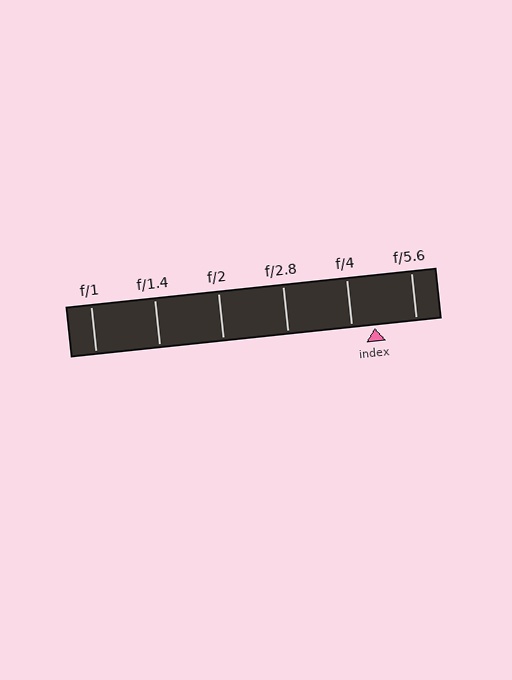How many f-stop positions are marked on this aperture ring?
There are 6 f-stop positions marked.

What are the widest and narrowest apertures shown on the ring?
The widest aperture shown is f/1 and the narrowest is f/5.6.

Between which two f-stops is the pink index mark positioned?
The index mark is between f/4 and f/5.6.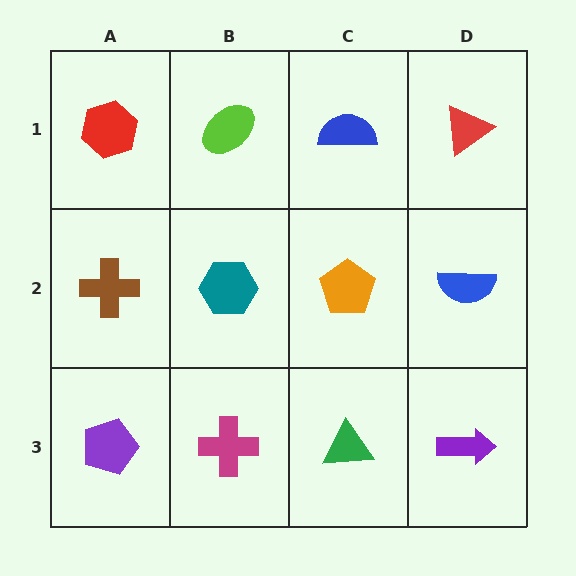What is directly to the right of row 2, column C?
A blue semicircle.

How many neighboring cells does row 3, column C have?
3.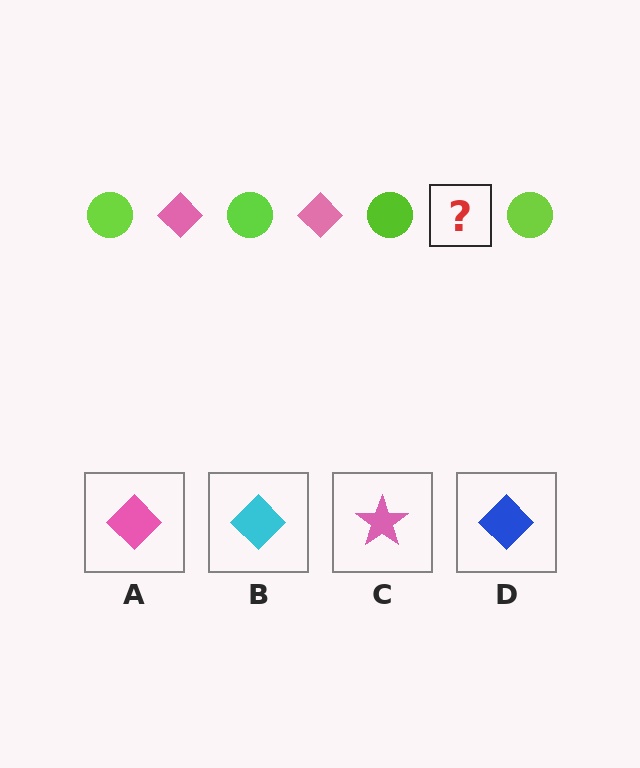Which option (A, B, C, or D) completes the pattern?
A.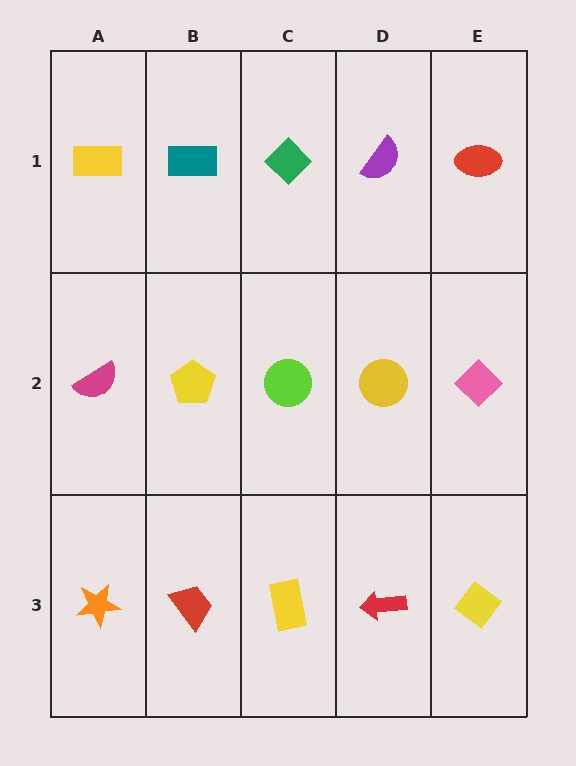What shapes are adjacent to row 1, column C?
A lime circle (row 2, column C), a teal rectangle (row 1, column B), a purple semicircle (row 1, column D).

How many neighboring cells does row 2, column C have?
4.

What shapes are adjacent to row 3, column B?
A yellow pentagon (row 2, column B), an orange star (row 3, column A), a yellow rectangle (row 3, column C).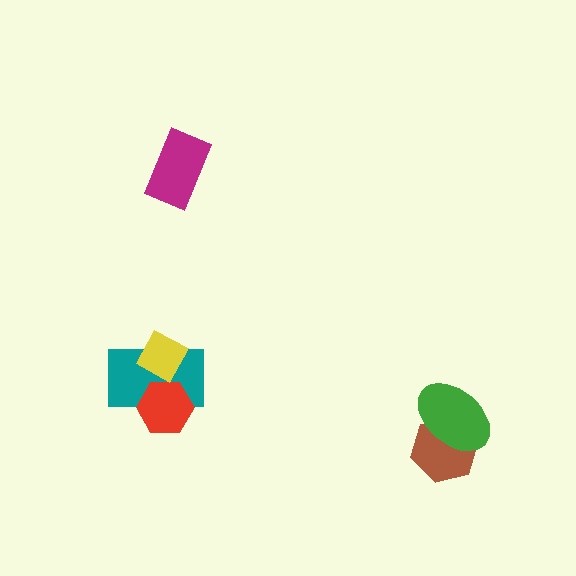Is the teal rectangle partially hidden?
Yes, it is partially covered by another shape.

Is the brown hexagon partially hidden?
Yes, it is partially covered by another shape.